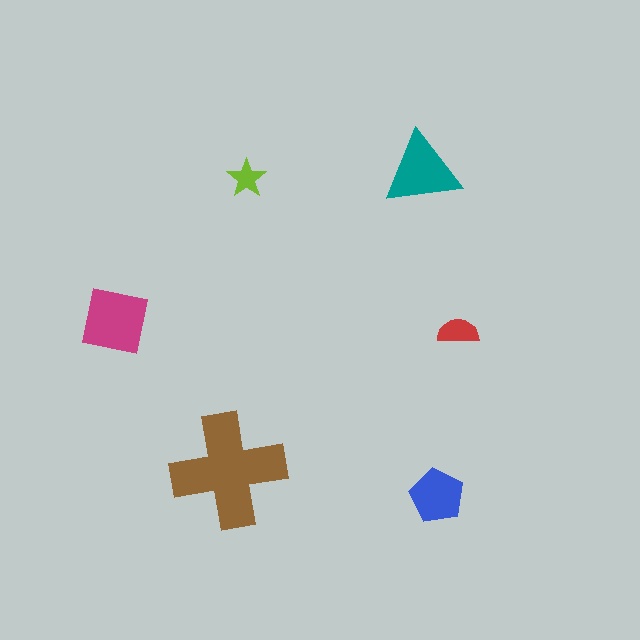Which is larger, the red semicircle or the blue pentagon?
The blue pentagon.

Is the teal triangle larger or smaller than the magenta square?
Smaller.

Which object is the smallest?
The lime star.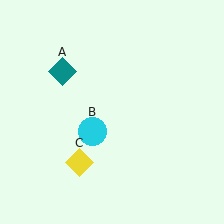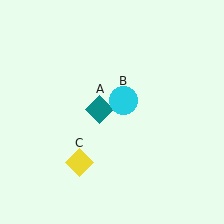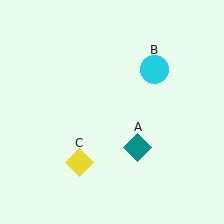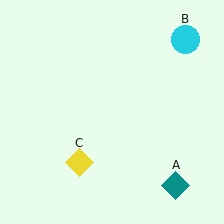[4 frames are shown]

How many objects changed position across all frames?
2 objects changed position: teal diamond (object A), cyan circle (object B).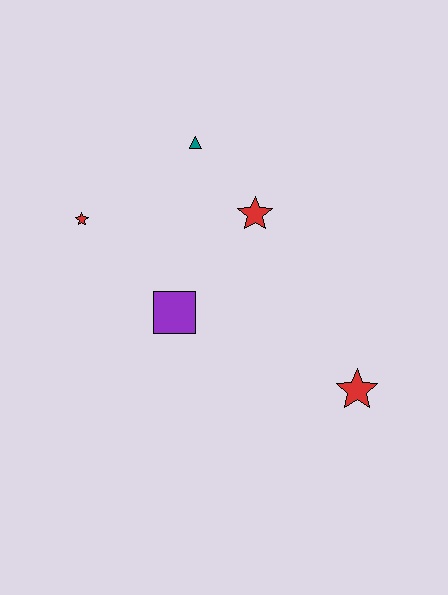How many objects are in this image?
There are 5 objects.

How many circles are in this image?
There are no circles.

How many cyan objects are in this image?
There are no cyan objects.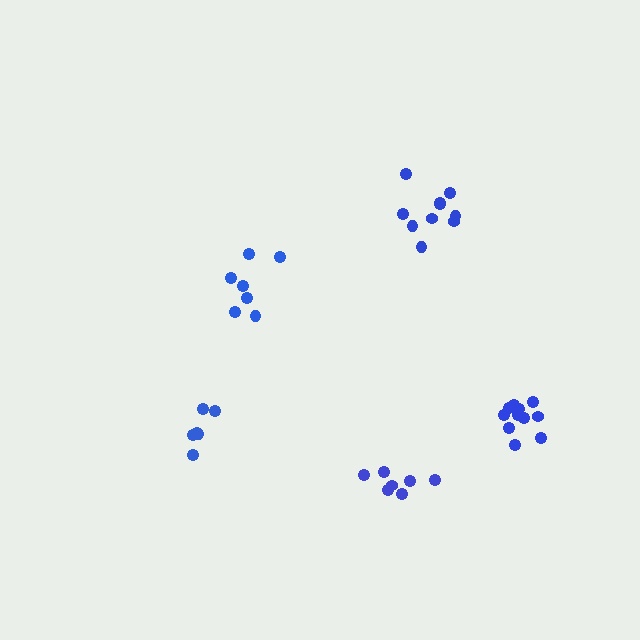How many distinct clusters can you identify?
There are 5 distinct clusters.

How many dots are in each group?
Group 1: 10 dots, Group 2: 6 dots, Group 3: 7 dots, Group 4: 7 dots, Group 5: 11 dots (41 total).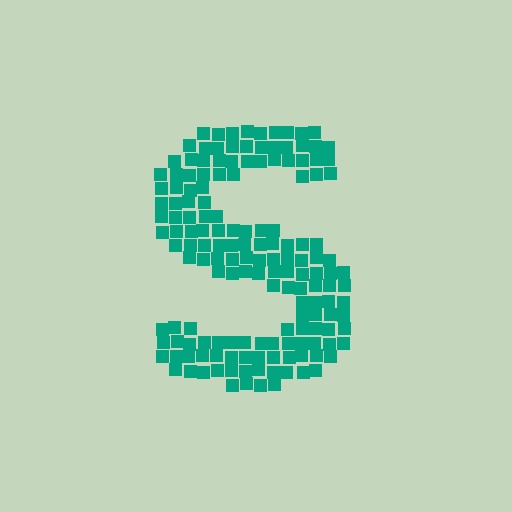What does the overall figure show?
The overall figure shows the letter S.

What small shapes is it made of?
It is made of small squares.